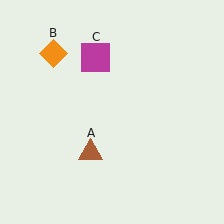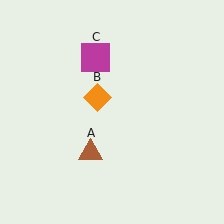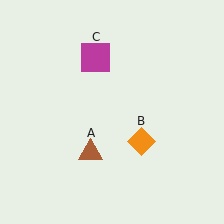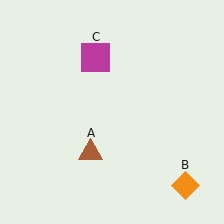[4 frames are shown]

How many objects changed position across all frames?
1 object changed position: orange diamond (object B).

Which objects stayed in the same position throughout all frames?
Brown triangle (object A) and magenta square (object C) remained stationary.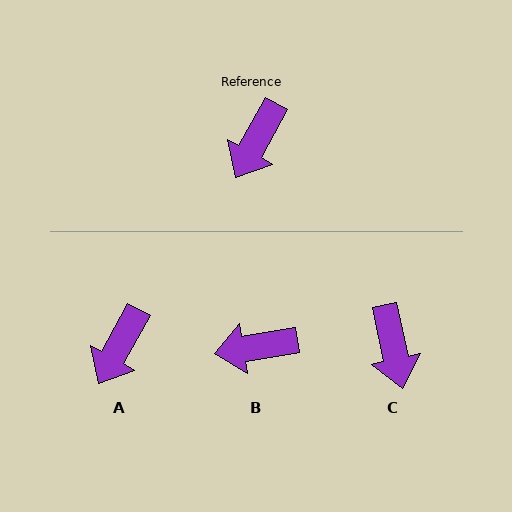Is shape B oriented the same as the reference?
No, it is off by about 52 degrees.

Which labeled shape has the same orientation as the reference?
A.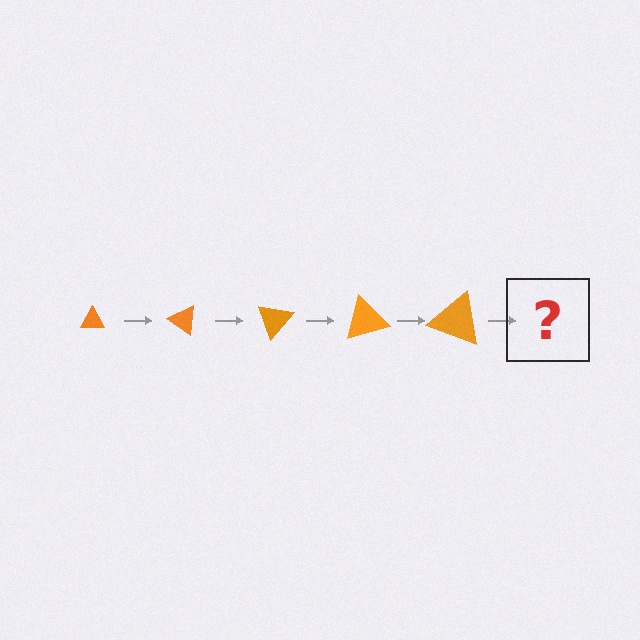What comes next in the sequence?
The next element should be a triangle, larger than the previous one and rotated 175 degrees from the start.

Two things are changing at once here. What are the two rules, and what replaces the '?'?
The two rules are that the triangle grows larger each step and it rotates 35 degrees each step. The '?' should be a triangle, larger than the previous one and rotated 175 degrees from the start.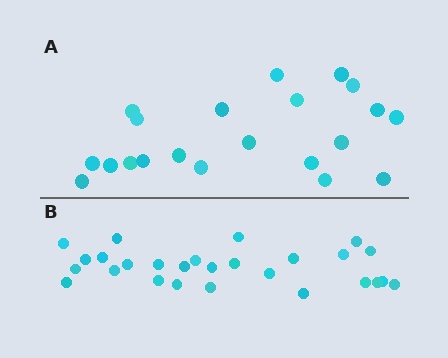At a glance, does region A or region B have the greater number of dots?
Region B (the bottom region) has more dots.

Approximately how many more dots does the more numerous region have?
Region B has about 6 more dots than region A.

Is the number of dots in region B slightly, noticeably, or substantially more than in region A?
Region B has noticeably more, but not dramatically so. The ratio is roughly 1.3 to 1.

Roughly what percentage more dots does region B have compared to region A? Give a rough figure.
About 30% more.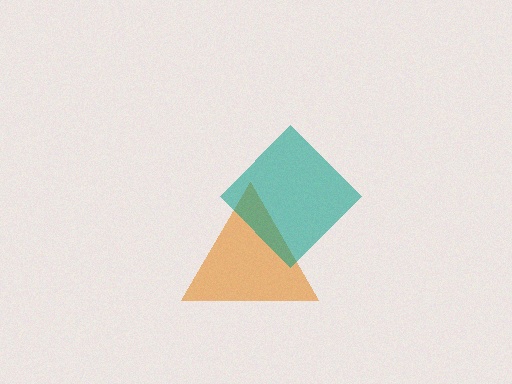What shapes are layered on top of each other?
The layered shapes are: an orange triangle, a teal diamond.